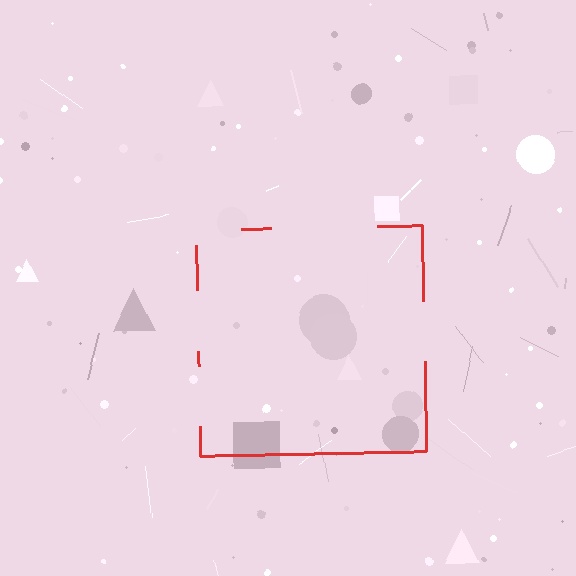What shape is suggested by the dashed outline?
The dashed outline suggests a square.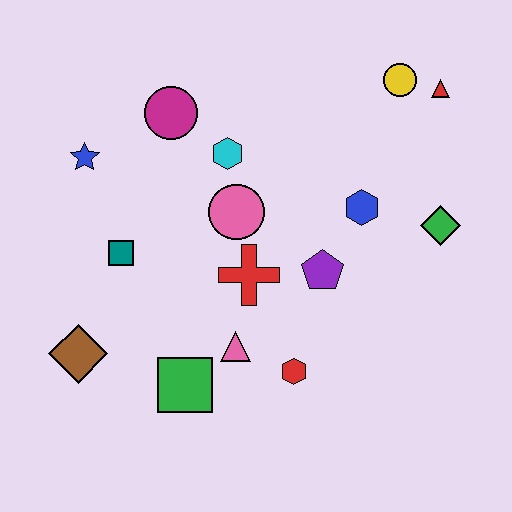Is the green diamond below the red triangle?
Yes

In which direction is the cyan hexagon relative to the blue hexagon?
The cyan hexagon is to the left of the blue hexagon.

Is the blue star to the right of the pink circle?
No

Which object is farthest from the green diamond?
The brown diamond is farthest from the green diamond.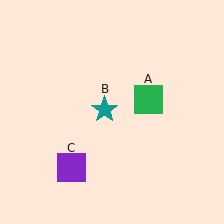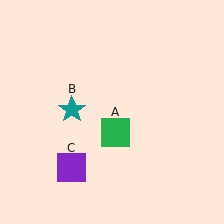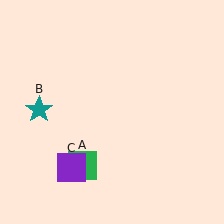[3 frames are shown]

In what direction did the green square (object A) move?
The green square (object A) moved down and to the left.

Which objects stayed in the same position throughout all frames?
Purple square (object C) remained stationary.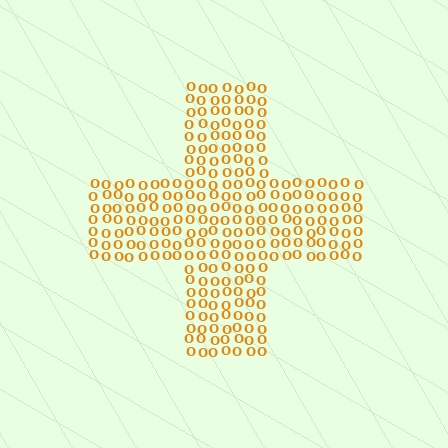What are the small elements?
The small elements are letter O's.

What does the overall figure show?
The overall figure shows a cross.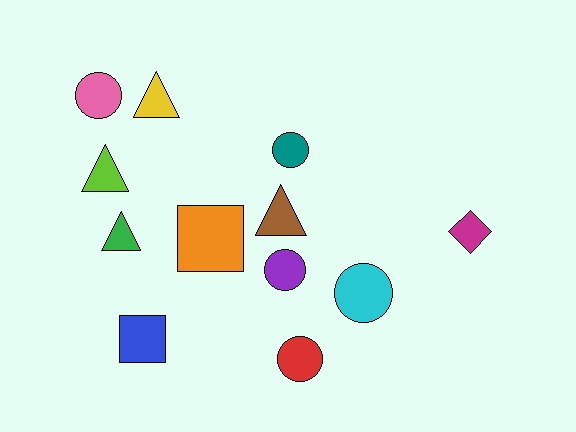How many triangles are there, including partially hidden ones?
There are 4 triangles.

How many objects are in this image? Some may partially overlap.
There are 12 objects.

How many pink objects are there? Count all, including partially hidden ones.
There is 1 pink object.